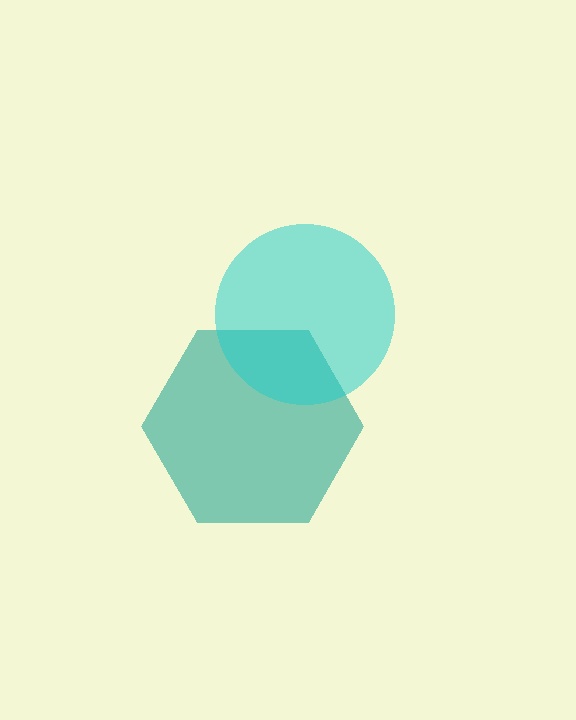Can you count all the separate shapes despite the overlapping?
Yes, there are 2 separate shapes.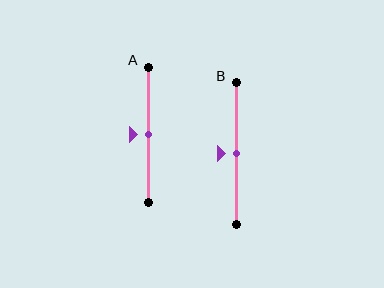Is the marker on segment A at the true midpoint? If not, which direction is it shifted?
Yes, the marker on segment A is at the true midpoint.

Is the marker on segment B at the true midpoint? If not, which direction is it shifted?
Yes, the marker on segment B is at the true midpoint.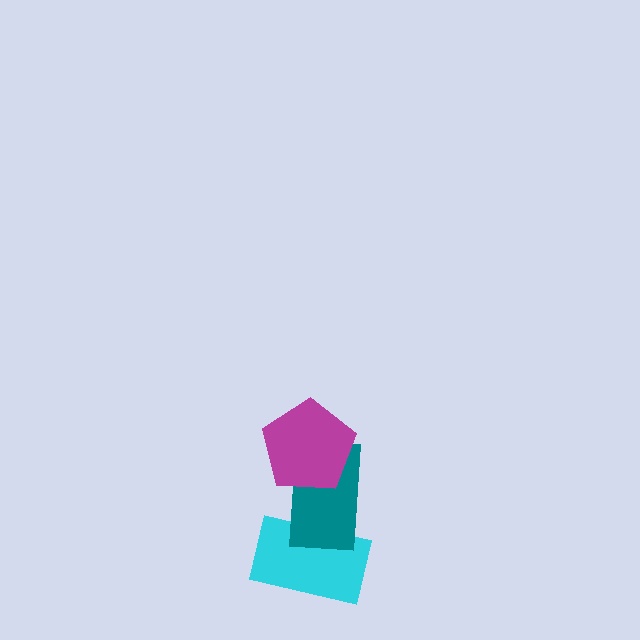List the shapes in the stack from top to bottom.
From top to bottom: the magenta pentagon, the teal rectangle, the cyan rectangle.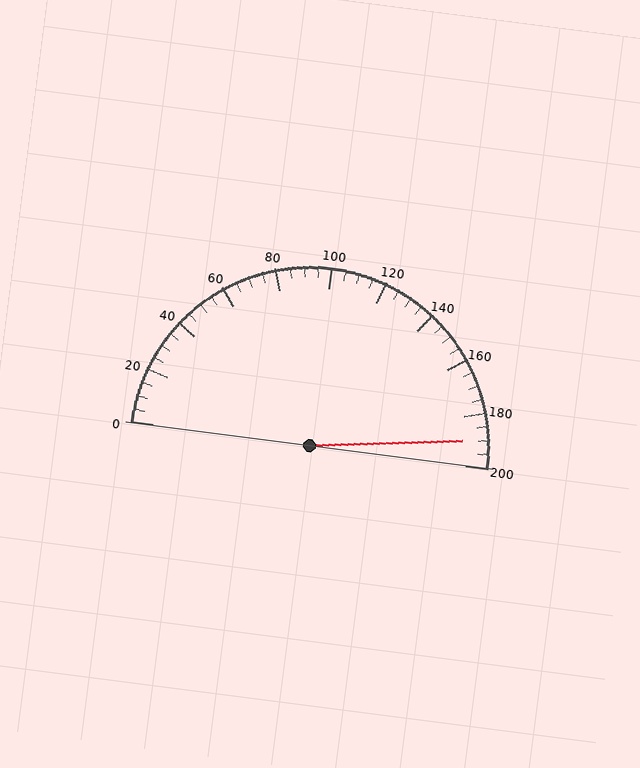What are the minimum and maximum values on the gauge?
The gauge ranges from 0 to 200.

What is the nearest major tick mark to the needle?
The nearest major tick mark is 200.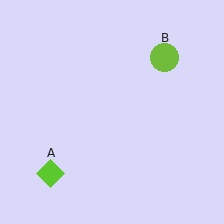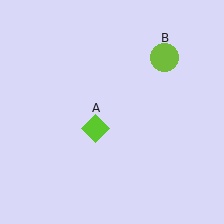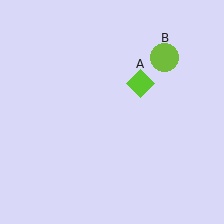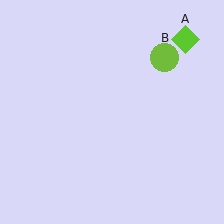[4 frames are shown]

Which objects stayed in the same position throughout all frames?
Lime circle (object B) remained stationary.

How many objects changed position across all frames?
1 object changed position: lime diamond (object A).